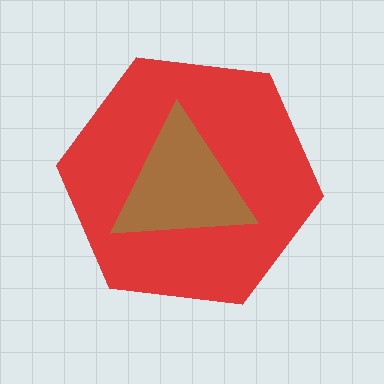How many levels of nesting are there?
2.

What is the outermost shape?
The red hexagon.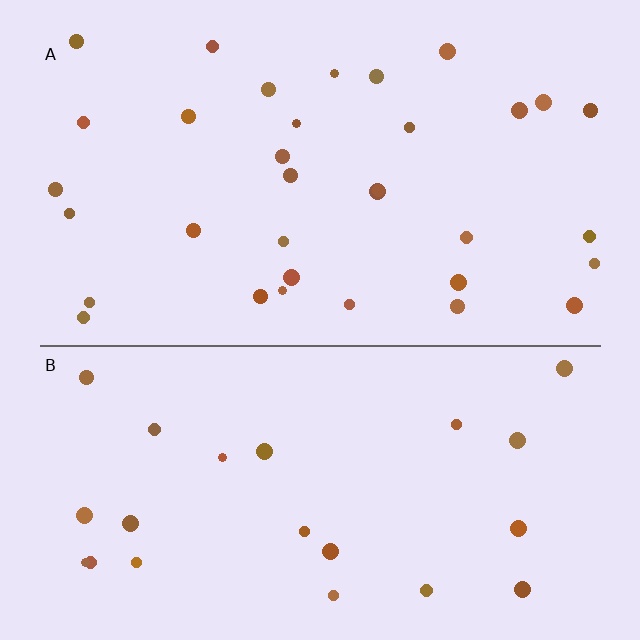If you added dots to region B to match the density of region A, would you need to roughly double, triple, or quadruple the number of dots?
Approximately double.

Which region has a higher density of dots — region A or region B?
A (the top).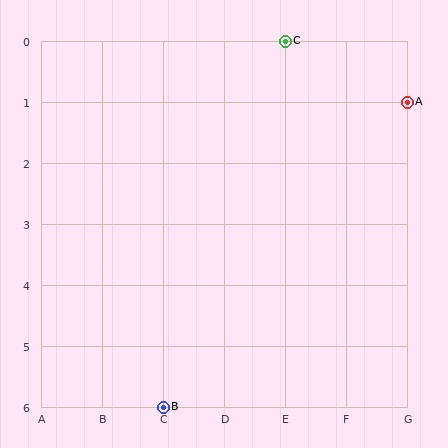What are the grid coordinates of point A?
Point A is at grid coordinates (G, 1).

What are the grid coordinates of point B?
Point B is at grid coordinates (C, 6).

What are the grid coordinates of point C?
Point C is at grid coordinates (E, 0).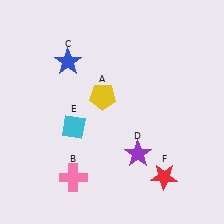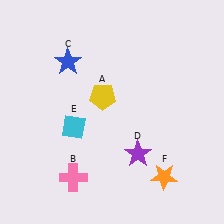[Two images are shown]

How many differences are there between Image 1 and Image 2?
There is 1 difference between the two images.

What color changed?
The star (F) changed from red in Image 1 to orange in Image 2.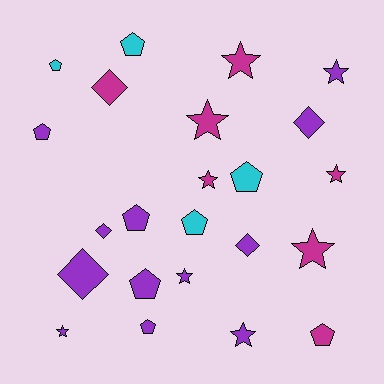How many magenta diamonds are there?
There is 1 magenta diamond.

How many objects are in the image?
There are 23 objects.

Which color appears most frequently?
Purple, with 12 objects.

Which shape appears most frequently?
Star, with 9 objects.